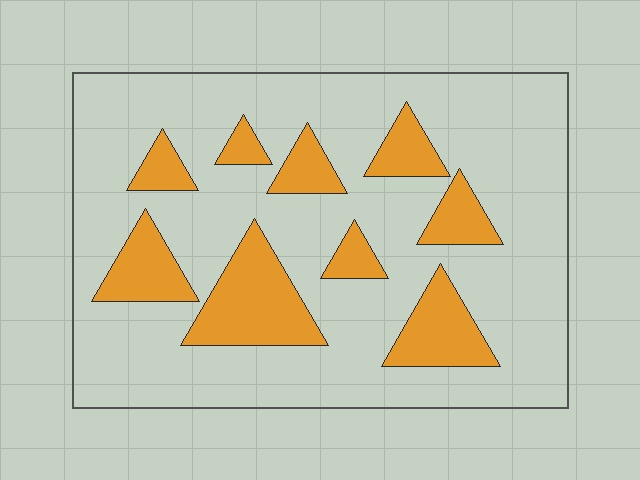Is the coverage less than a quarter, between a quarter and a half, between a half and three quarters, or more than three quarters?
Less than a quarter.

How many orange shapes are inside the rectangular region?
9.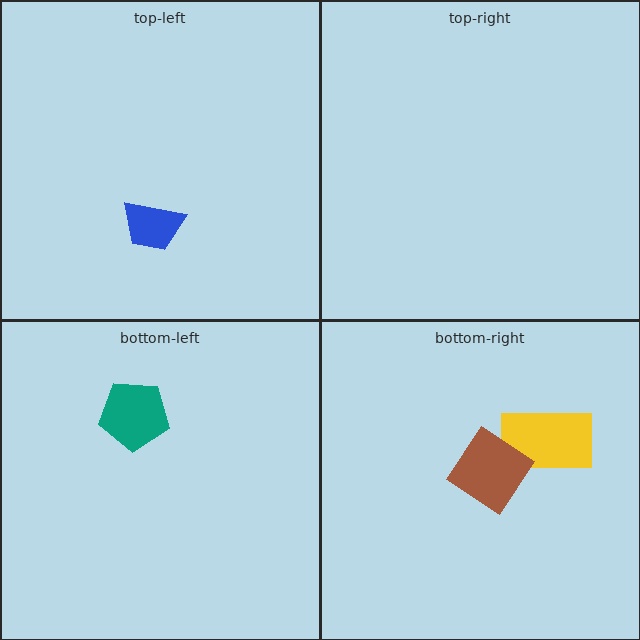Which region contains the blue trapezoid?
The top-left region.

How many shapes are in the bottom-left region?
1.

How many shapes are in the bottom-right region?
2.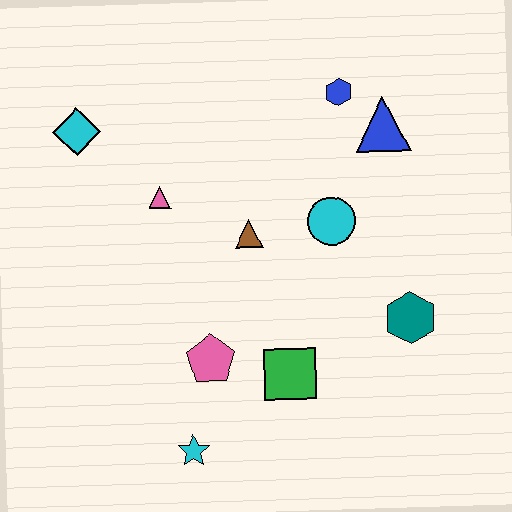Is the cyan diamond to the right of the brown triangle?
No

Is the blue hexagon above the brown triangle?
Yes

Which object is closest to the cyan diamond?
The pink triangle is closest to the cyan diamond.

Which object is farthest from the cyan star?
The blue hexagon is farthest from the cyan star.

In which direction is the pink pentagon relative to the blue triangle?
The pink pentagon is below the blue triangle.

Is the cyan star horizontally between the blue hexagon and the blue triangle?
No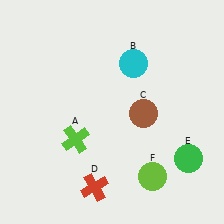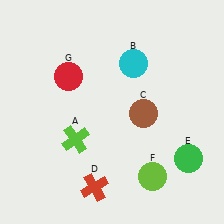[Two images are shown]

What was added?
A red circle (G) was added in Image 2.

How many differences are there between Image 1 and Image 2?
There is 1 difference between the two images.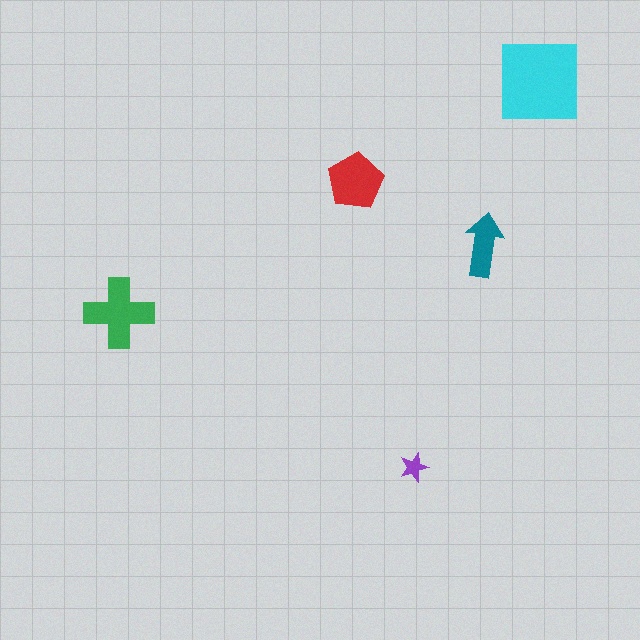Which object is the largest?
The cyan square.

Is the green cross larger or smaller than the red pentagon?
Larger.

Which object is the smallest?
The purple star.